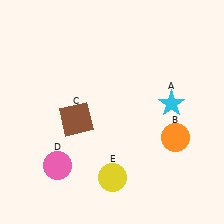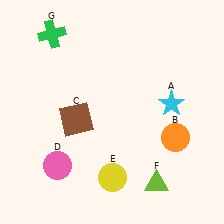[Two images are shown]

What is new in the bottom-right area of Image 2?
A lime triangle (F) was added in the bottom-right area of Image 2.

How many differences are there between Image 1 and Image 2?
There are 2 differences between the two images.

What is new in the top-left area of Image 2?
A green cross (G) was added in the top-left area of Image 2.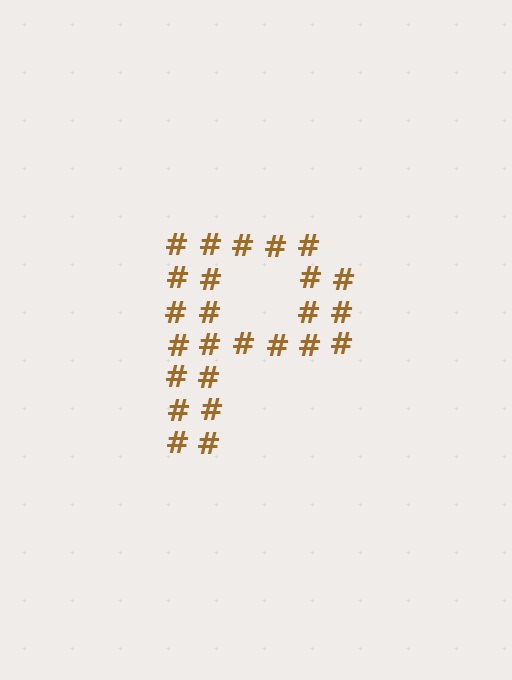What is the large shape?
The large shape is the letter P.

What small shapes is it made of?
It is made of small hash symbols.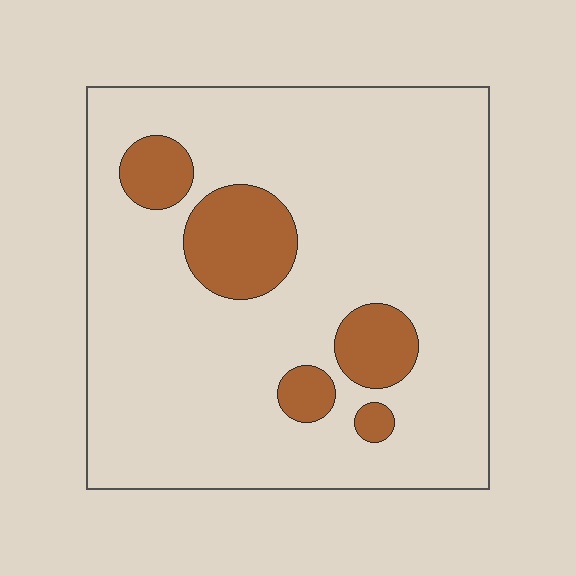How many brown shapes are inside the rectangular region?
5.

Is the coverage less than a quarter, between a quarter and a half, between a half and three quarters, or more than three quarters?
Less than a quarter.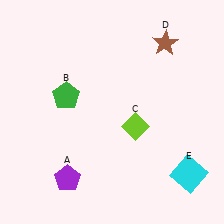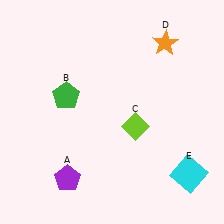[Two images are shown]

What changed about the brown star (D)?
In Image 1, D is brown. In Image 2, it changed to orange.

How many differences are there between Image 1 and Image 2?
There is 1 difference between the two images.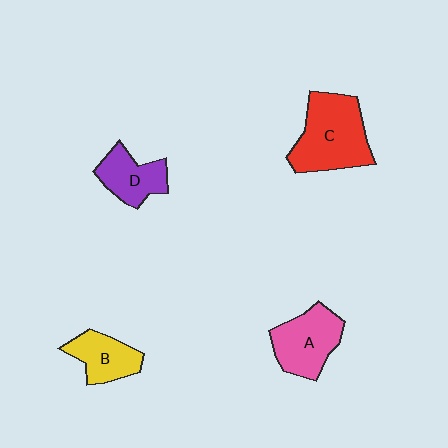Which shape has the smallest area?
Shape B (yellow).